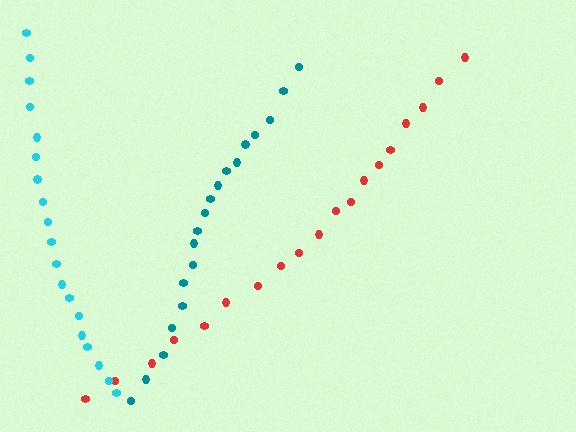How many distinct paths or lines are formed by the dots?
There are 3 distinct paths.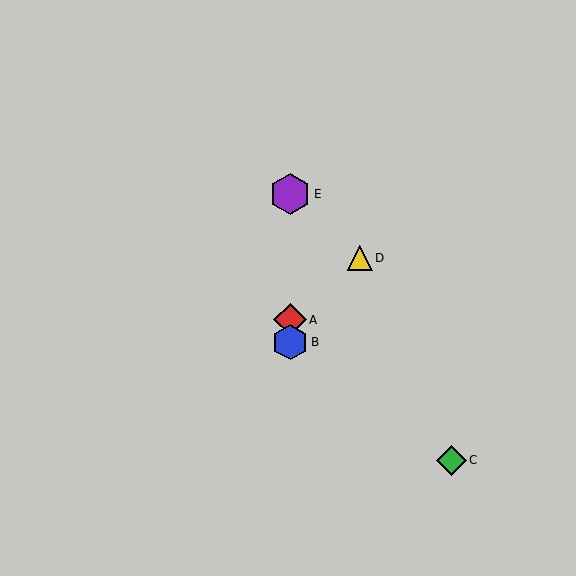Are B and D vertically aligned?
No, B is at x≈290 and D is at x≈360.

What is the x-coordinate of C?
Object C is at x≈451.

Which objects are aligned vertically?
Objects A, B, E are aligned vertically.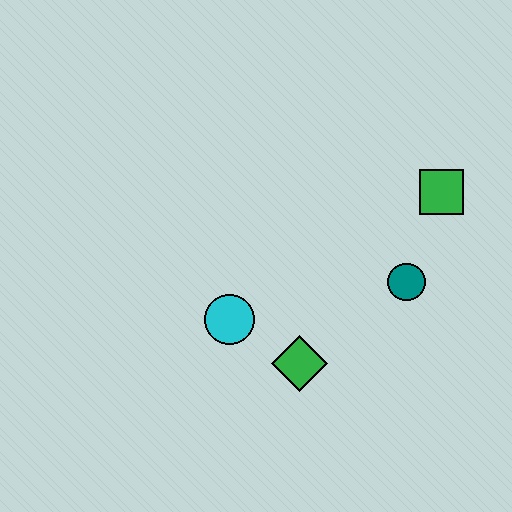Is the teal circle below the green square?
Yes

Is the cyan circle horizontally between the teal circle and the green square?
No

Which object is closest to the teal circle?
The green square is closest to the teal circle.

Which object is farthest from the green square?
The cyan circle is farthest from the green square.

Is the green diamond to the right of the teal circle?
No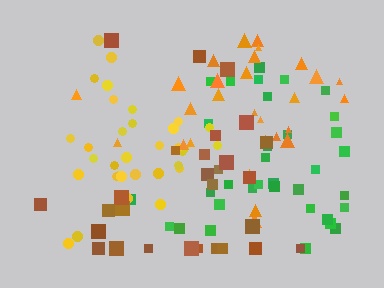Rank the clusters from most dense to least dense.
yellow, orange, green, brown.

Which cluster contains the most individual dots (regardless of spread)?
Green (34).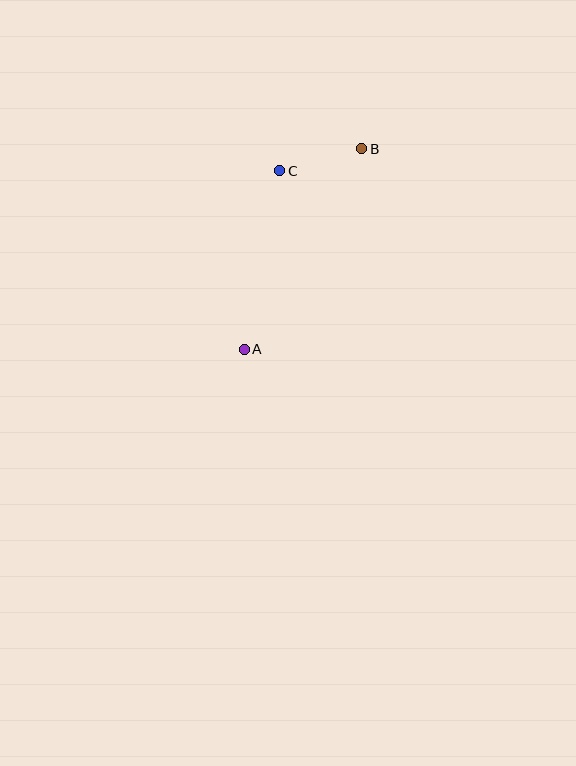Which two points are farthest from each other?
Points A and B are farthest from each other.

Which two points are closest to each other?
Points B and C are closest to each other.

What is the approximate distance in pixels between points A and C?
The distance between A and C is approximately 182 pixels.